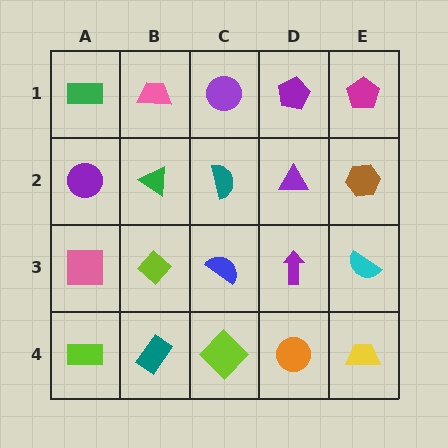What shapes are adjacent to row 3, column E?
A brown hexagon (row 2, column E), a yellow trapezoid (row 4, column E), a purple arrow (row 3, column D).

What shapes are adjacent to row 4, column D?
A purple arrow (row 3, column D), a lime diamond (row 4, column C), a yellow trapezoid (row 4, column E).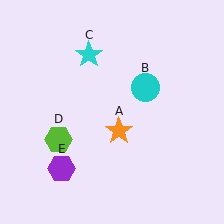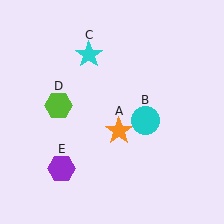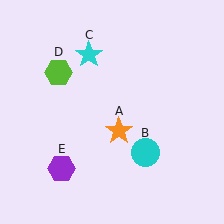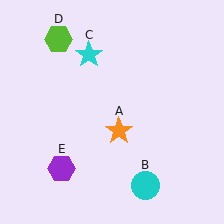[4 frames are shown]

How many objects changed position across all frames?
2 objects changed position: cyan circle (object B), lime hexagon (object D).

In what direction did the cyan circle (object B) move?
The cyan circle (object B) moved down.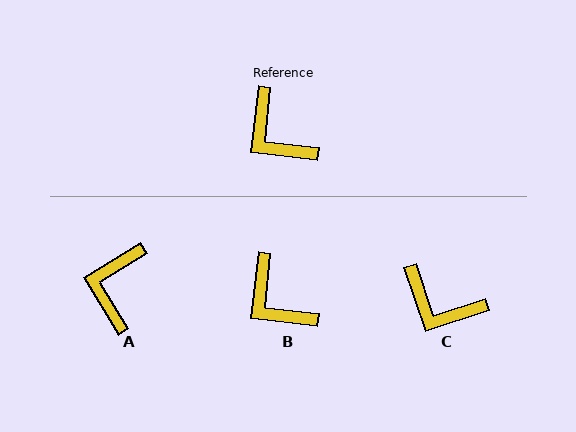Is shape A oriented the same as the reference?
No, it is off by about 53 degrees.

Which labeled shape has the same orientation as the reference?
B.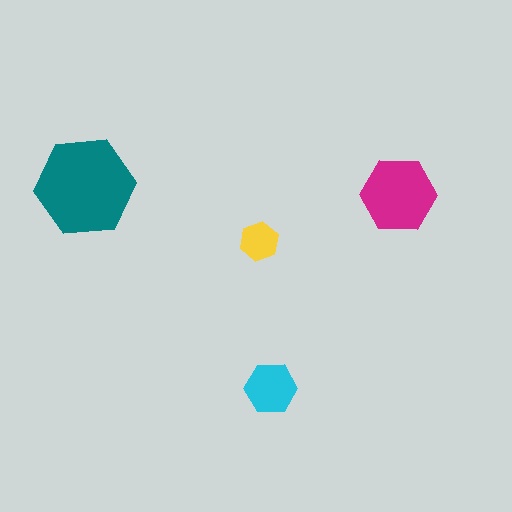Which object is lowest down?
The cyan hexagon is bottommost.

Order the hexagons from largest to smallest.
the teal one, the magenta one, the cyan one, the yellow one.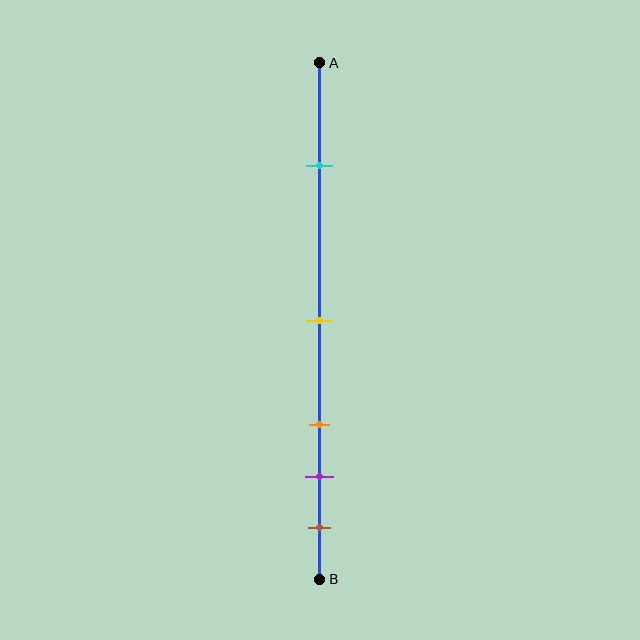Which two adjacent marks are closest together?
The purple and brown marks are the closest adjacent pair.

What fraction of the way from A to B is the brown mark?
The brown mark is approximately 90% (0.9) of the way from A to B.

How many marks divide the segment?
There are 5 marks dividing the segment.